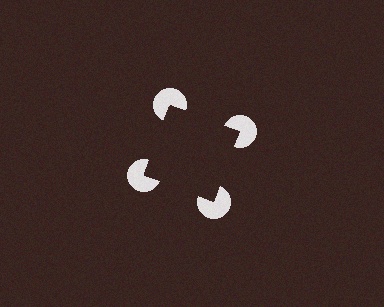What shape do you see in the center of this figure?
An illusory square — its edges are inferred from the aligned wedge cuts in the pac-man discs, not physically drawn.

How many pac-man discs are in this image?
There are 4 — one at each vertex of the illusory square.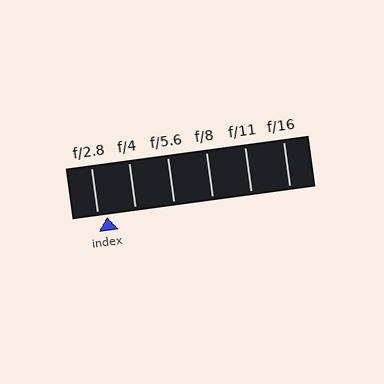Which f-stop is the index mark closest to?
The index mark is closest to f/2.8.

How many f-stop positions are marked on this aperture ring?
There are 6 f-stop positions marked.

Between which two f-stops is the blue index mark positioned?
The index mark is between f/2.8 and f/4.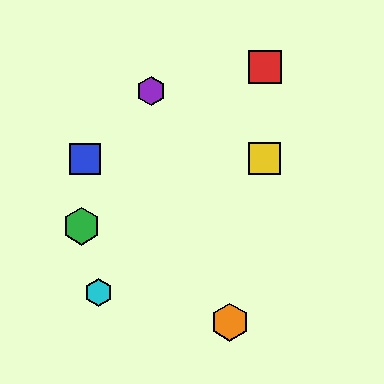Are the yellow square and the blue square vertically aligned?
No, the yellow square is at x≈265 and the blue square is at x≈85.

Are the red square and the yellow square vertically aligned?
Yes, both are at x≈265.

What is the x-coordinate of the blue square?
The blue square is at x≈85.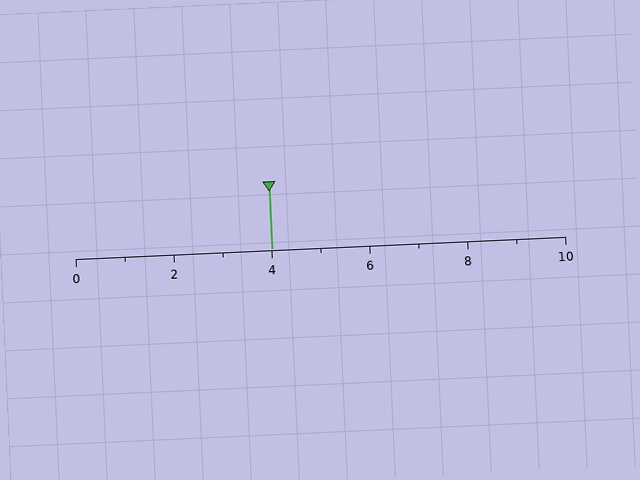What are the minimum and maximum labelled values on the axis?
The axis runs from 0 to 10.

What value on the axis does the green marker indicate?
The marker indicates approximately 4.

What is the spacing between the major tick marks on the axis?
The major ticks are spaced 2 apart.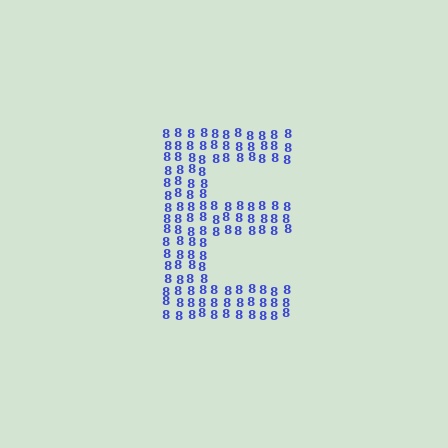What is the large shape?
The large shape is the letter E.